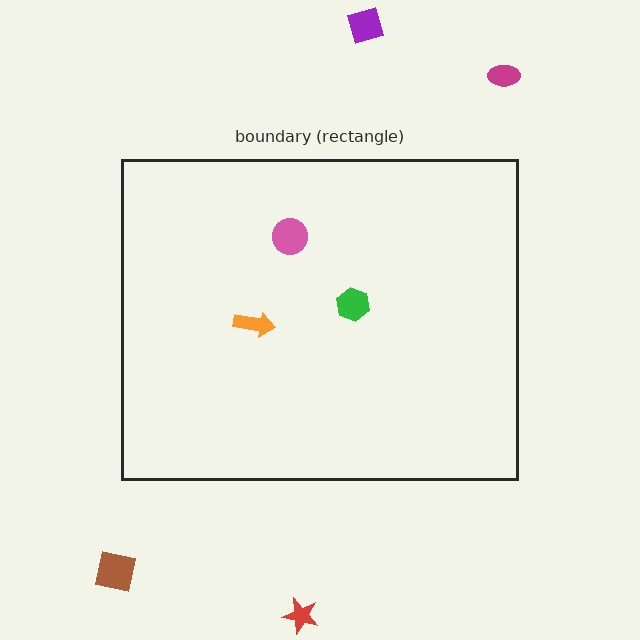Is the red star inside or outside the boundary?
Outside.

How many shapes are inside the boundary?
3 inside, 4 outside.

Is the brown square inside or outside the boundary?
Outside.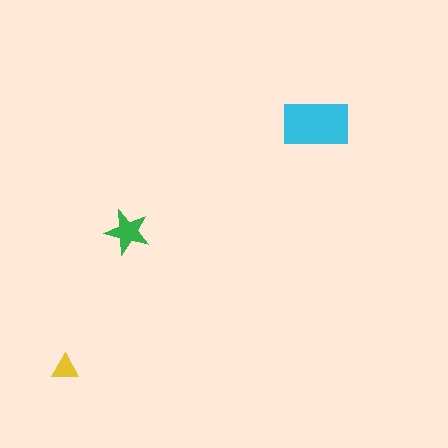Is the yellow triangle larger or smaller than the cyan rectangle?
Smaller.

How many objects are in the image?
There are 3 objects in the image.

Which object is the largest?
The cyan rectangle.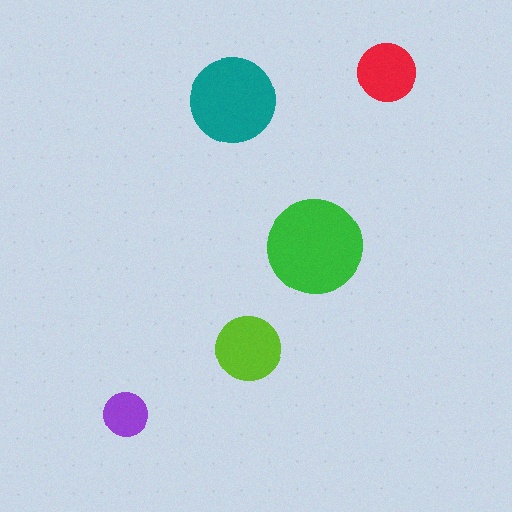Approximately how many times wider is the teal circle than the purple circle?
About 2 times wider.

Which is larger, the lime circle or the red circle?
The lime one.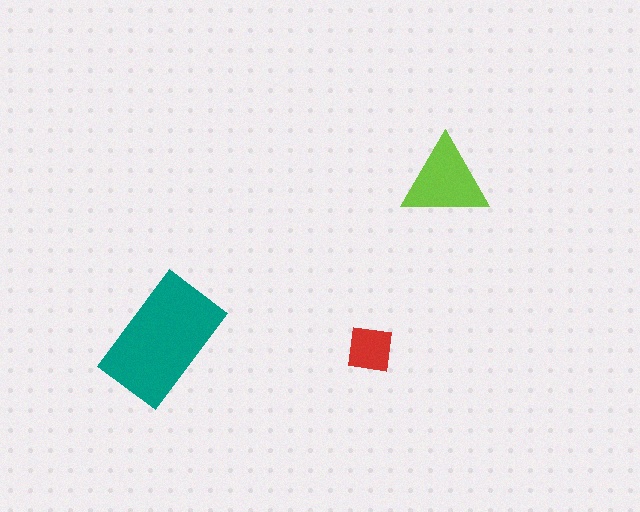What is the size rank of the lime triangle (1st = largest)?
2nd.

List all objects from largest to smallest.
The teal rectangle, the lime triangle, the red square.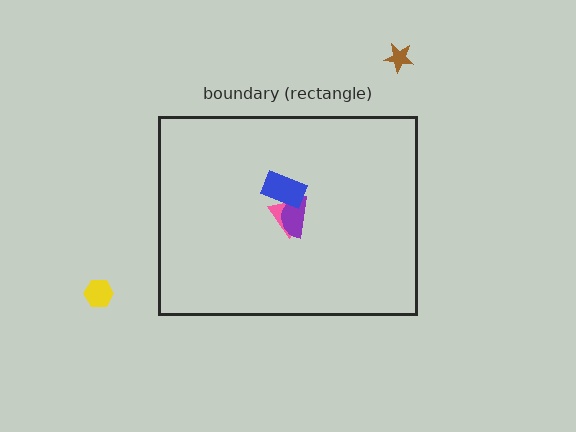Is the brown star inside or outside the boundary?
Outside.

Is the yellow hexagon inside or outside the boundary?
Outside.